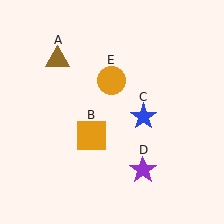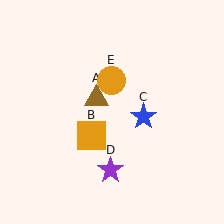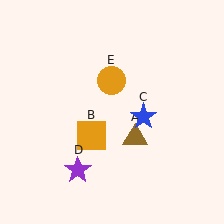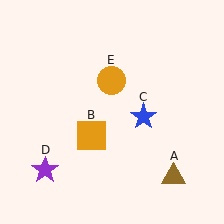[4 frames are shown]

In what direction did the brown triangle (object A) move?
The brown triangle (object A) moved down and to the right.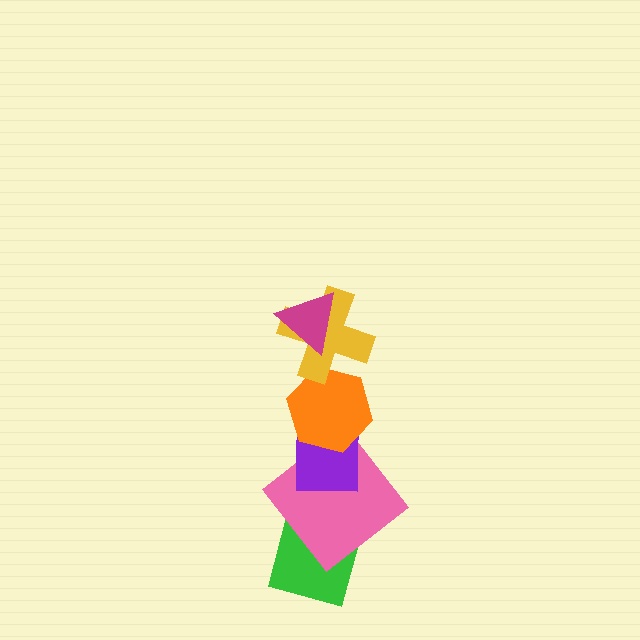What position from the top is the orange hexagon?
The orange hexagon is 3rd from the top.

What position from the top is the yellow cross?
The yellow cross is 2nd from the top.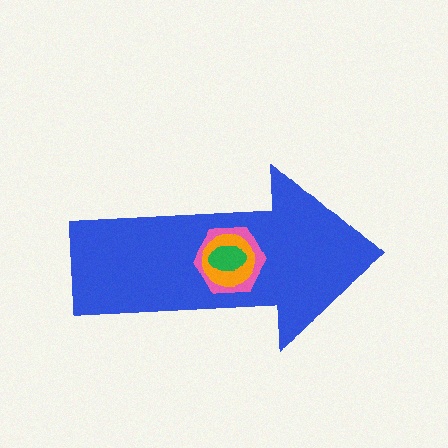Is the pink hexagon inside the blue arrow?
Yes.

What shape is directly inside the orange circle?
The green ellipse.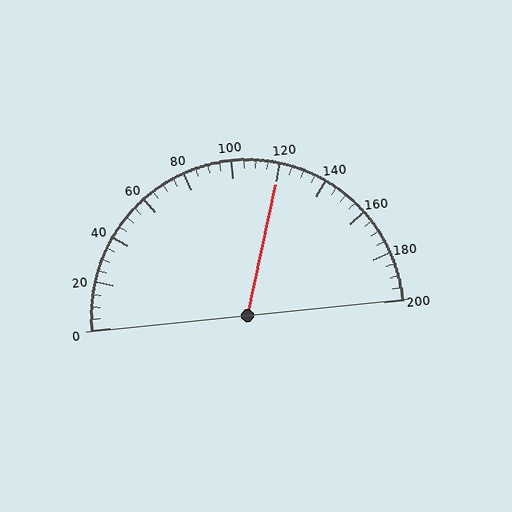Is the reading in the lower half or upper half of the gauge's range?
The reading is in the upper half of the range (0 to 200).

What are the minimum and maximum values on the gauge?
The gauge ranges from 0 to 200.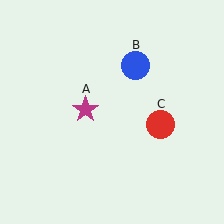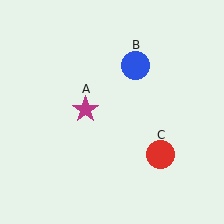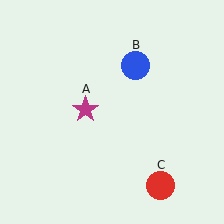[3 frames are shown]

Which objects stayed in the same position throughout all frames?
Magenta star (object A) and blue circle (object B) remained stationary.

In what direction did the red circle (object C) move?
The red circle (object C) moved down.